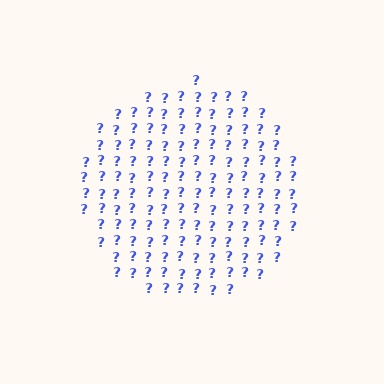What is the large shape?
The large shape is a circle.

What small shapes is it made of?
It is made of small question marks.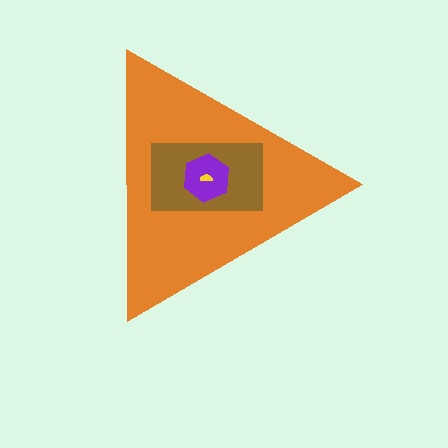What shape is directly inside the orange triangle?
The brown rectangle.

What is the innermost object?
The yellow semicircle.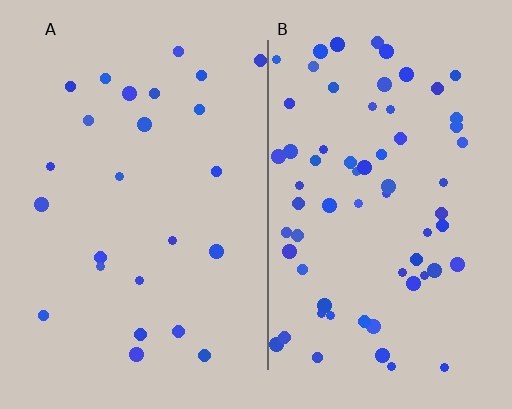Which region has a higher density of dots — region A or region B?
B (the right).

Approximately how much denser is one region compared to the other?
Approximately 2.6× — region B over region A.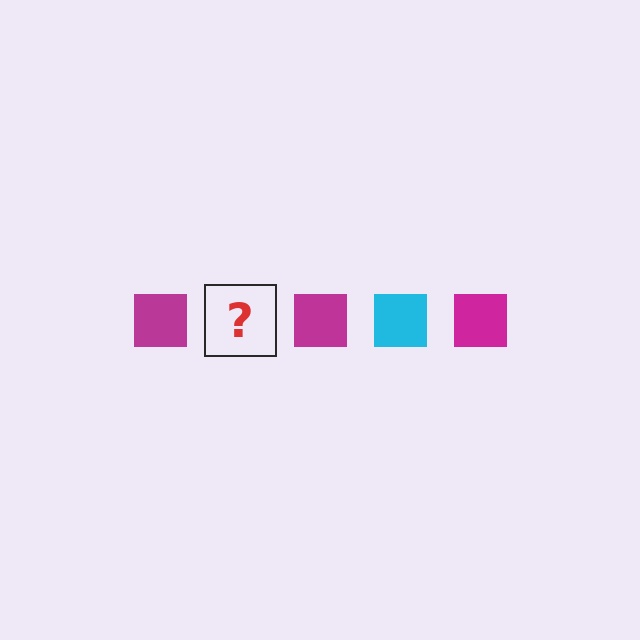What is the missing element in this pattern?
The missing element is a cyan square.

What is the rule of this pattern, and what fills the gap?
The rule is that the pattern cycles through magenta, cyan squares. The gap should be filled with a cyan square.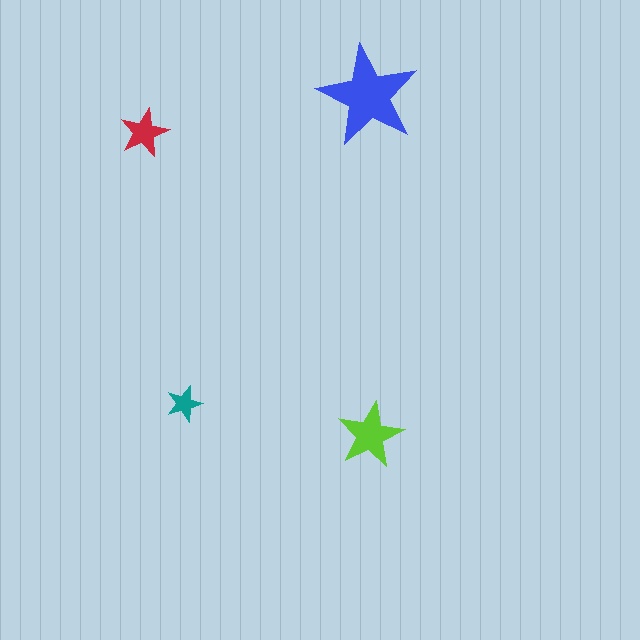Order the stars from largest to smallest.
the blue one, the lime one, the red one, the teal one.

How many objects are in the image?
There are 4 objects in the image.